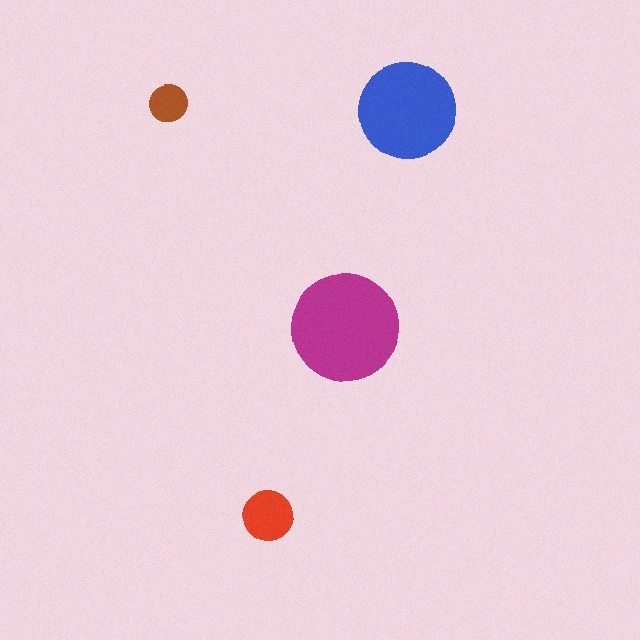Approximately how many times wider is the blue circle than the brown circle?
About 2.5 times wider.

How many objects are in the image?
There are 4 objects in the image.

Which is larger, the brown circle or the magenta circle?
The magenta one.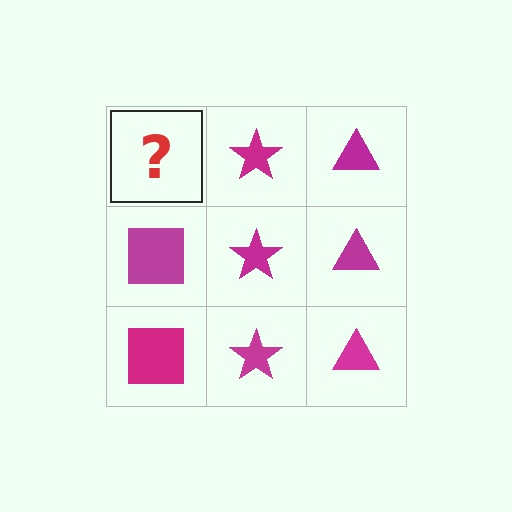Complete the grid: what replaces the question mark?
The question mark should be replaced with a magenta square.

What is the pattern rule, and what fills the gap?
The rule is that each column has a consistent shape. The gap should be filled with a magenta square.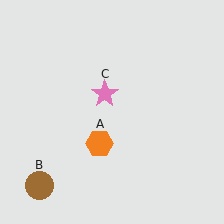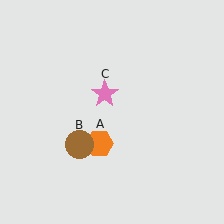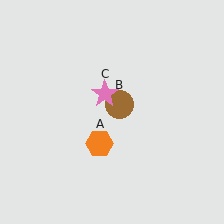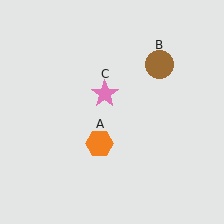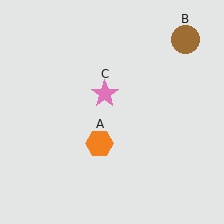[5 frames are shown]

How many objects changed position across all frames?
1 object changed position: brown circle (object B).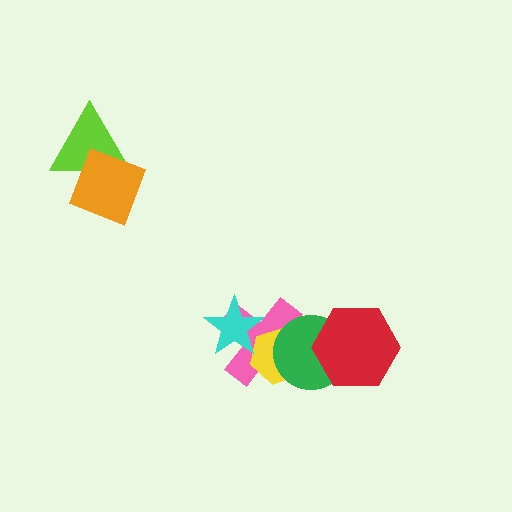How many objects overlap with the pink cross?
3 objects overlap with the pink cross.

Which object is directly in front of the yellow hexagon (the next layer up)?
The green circle is directly in front of the yellow hexagon.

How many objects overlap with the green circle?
3 objects overlap with the green circle.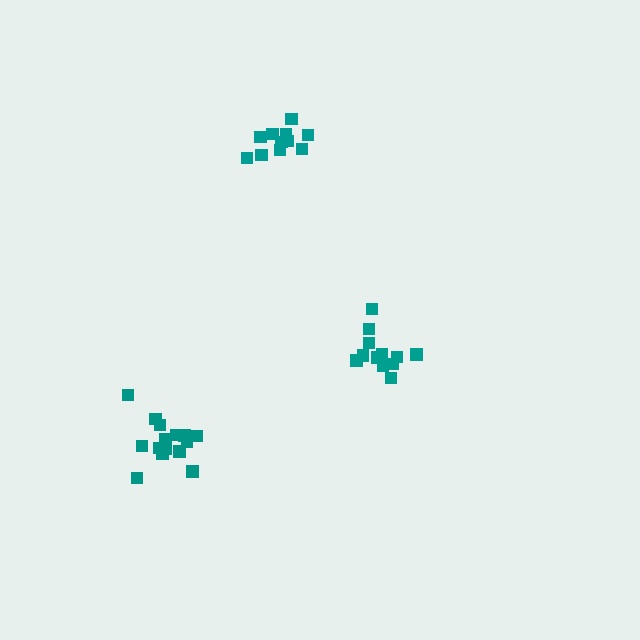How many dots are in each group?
Group 1: 12 dots, Group 2: 16 dots, Group 3: 11 dots (39 total).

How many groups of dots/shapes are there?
There are 3 groups.